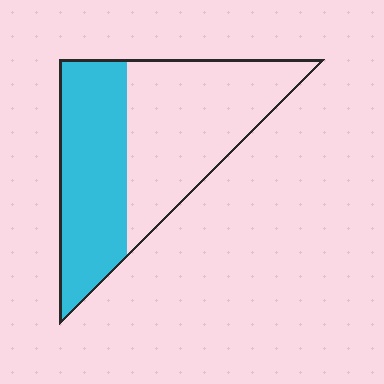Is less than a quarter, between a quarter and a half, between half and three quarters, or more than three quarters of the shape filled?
Between a quarter and a half.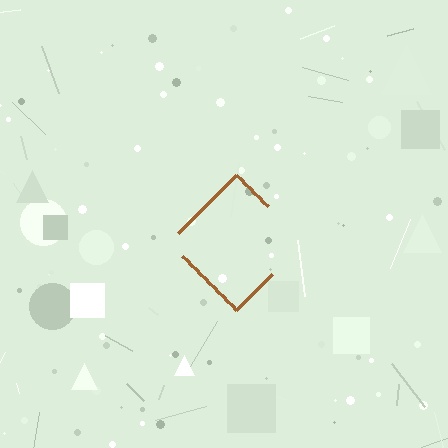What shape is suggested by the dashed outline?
The dashed outline suggests a diamond.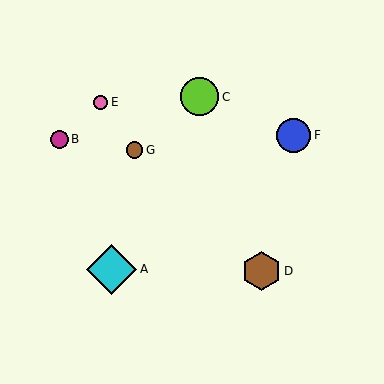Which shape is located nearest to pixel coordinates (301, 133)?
The blue circle (labeled F) at (294, 135) is nearest to that location.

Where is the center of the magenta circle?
The center of the magenta circle is at (59, 139).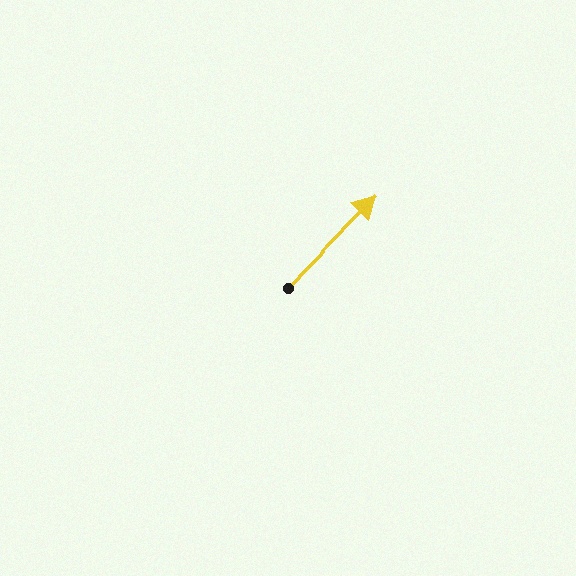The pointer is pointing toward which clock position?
Roughly 1 o'clock.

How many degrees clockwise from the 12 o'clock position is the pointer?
Approximately 44 degrees.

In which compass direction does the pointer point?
Northeast.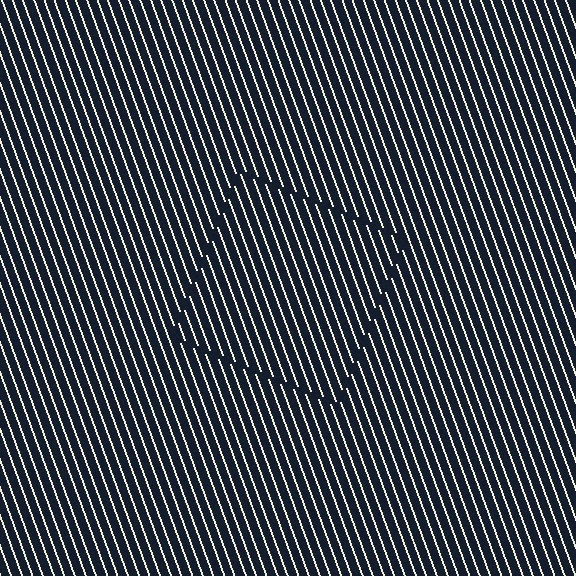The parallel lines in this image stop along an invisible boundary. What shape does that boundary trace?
An illusory square. The interior of the shape contains the same grating, shifted by half a period — the contour is defined by the phase discontinuity where line-ends from the inner and outer gratings abut.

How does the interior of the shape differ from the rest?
The interior of the shape contains the same grating, shifted by half a period — the contour is defined by the phase discontinuity where line-ends from the inner and outer gratings abut.